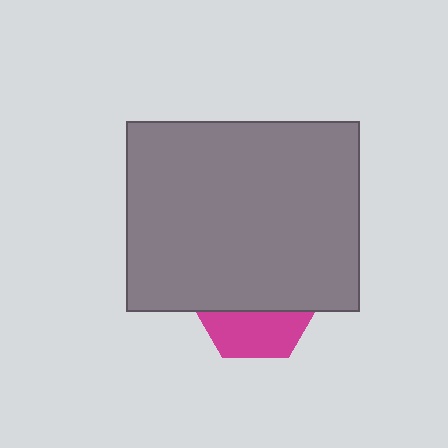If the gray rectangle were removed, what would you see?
You would see the complete magenta hexagon.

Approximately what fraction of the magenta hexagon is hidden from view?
Roughly 62% of the magenta hexagon is hidden behind the gray rectangle.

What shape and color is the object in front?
The object in front is a gray rectangle.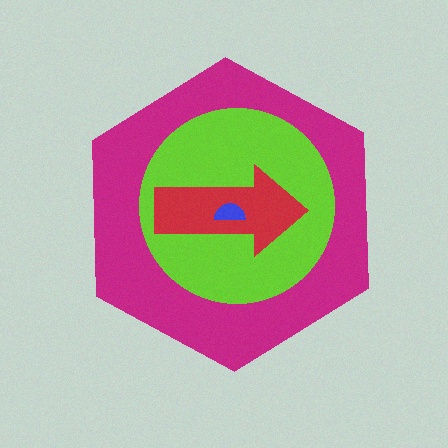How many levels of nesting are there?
4.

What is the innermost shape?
The blue semicircle.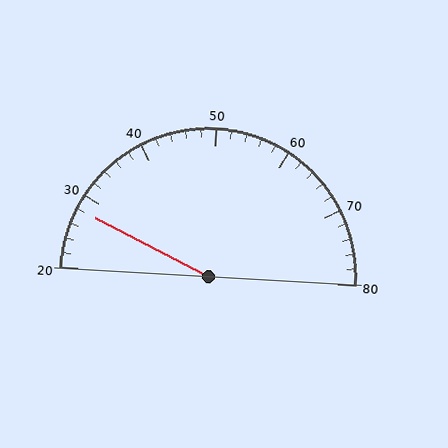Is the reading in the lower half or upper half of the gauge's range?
The reading is in the lower half of the range (20 to 80).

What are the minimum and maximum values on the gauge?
The gauge ranges from 20 to 80.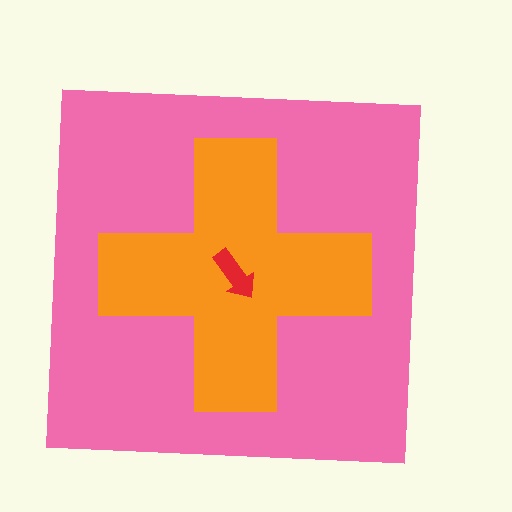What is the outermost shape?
The pink square.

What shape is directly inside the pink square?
The orange cross.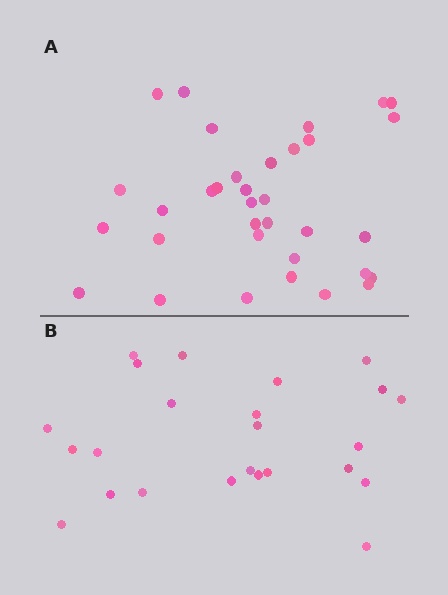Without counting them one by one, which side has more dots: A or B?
Region A (the top region) has more dots.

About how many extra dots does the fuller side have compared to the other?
Region A has roughly 10 or so more dots than region B.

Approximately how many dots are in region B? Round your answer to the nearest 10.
About 20 dots. (The exact count is 24, which rounds to 20.)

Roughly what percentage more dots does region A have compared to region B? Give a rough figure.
About 40% more.